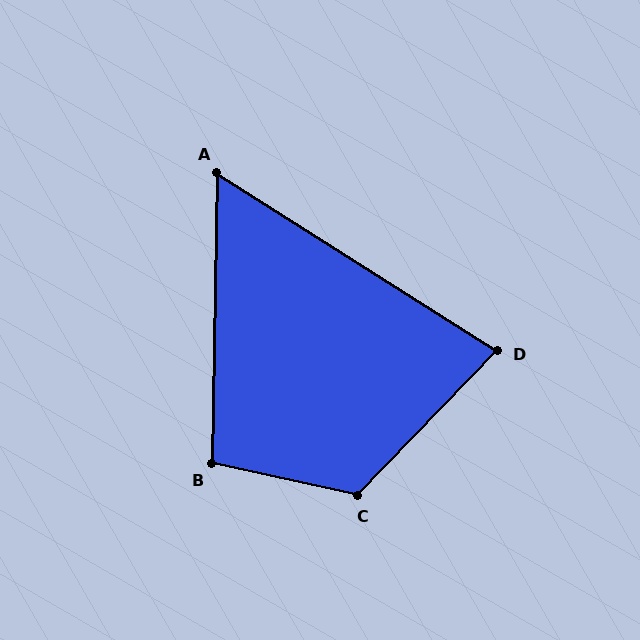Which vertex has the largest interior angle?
C, at approximately 121 degrees.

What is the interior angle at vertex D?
Approximately 79 degrees (acute).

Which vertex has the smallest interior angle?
A, at approximately 59 degrees.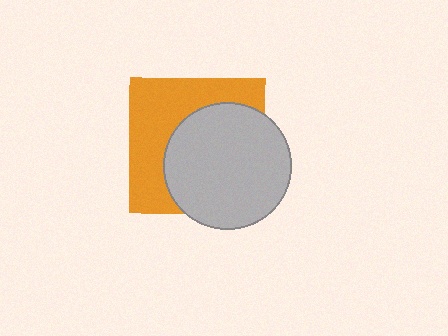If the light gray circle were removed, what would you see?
You would see the complete orange square.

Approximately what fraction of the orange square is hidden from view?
Roughly 55% of the orange square is hidden behind the light gray circle.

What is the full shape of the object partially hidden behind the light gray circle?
The partially hidden object is an orange square.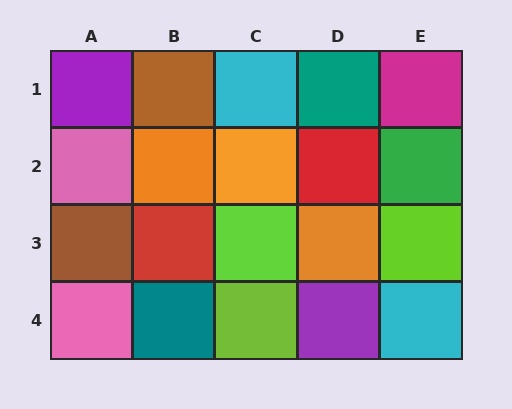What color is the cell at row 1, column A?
Purple.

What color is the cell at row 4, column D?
Purple.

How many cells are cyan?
2 cells are cyan.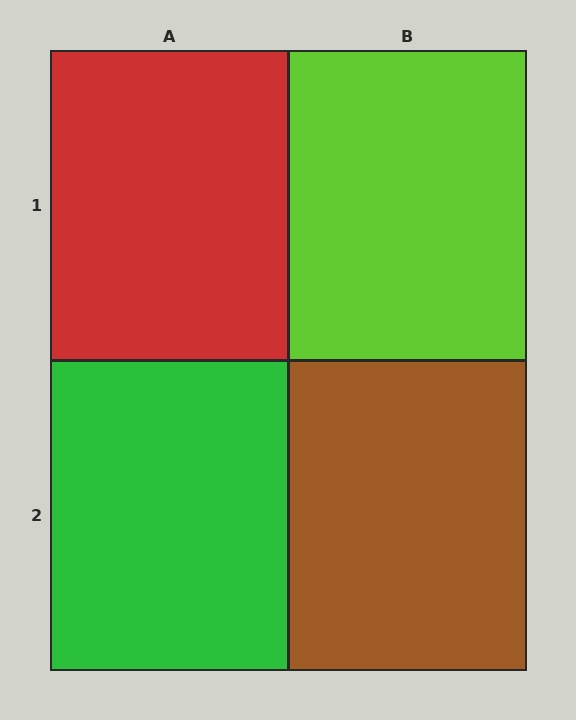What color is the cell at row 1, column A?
Red.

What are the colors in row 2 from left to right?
Green, brown.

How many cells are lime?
1 cell is lime.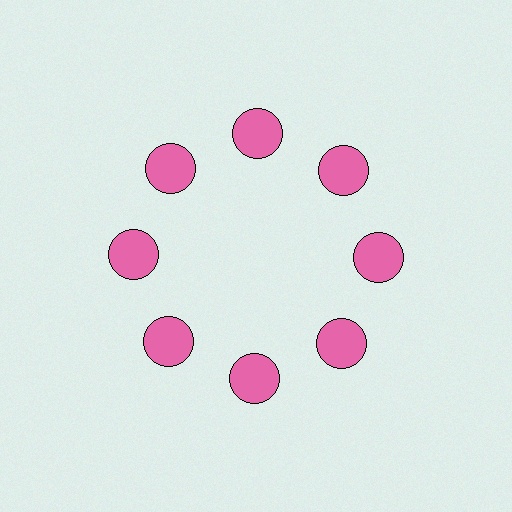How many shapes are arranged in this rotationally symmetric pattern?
There are 8 shapes, arranged in 8 groups of 1.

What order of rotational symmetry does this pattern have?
This pattern has 8-fold rotational symmetry.